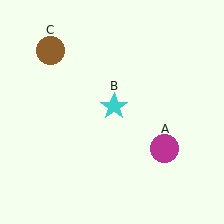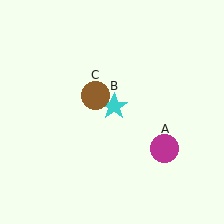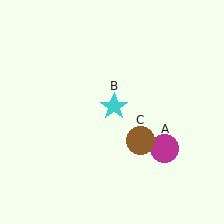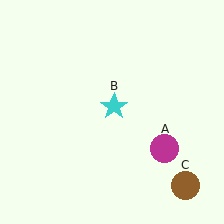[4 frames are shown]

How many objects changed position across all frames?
1 object changed position: brown circle (object C).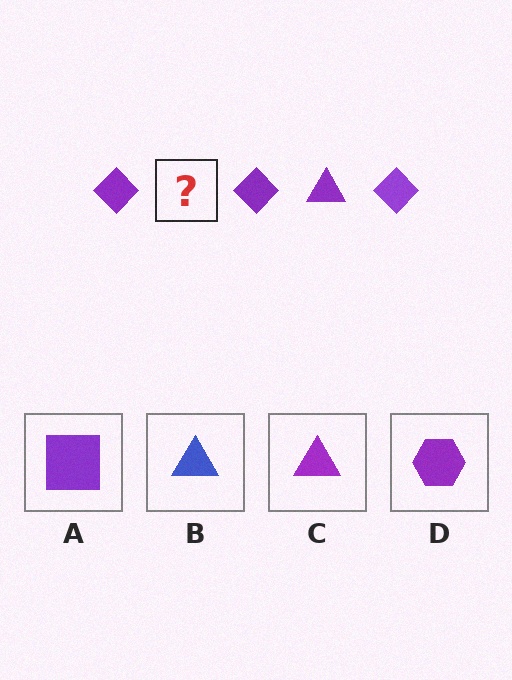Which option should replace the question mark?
Option C.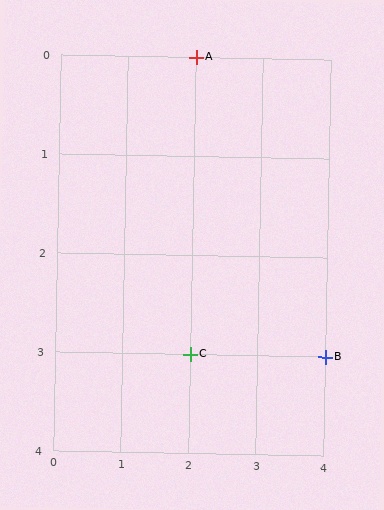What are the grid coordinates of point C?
Point C is at grid coordinates (2, 3).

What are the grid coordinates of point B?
Point B is at grid coordinates (4, 3).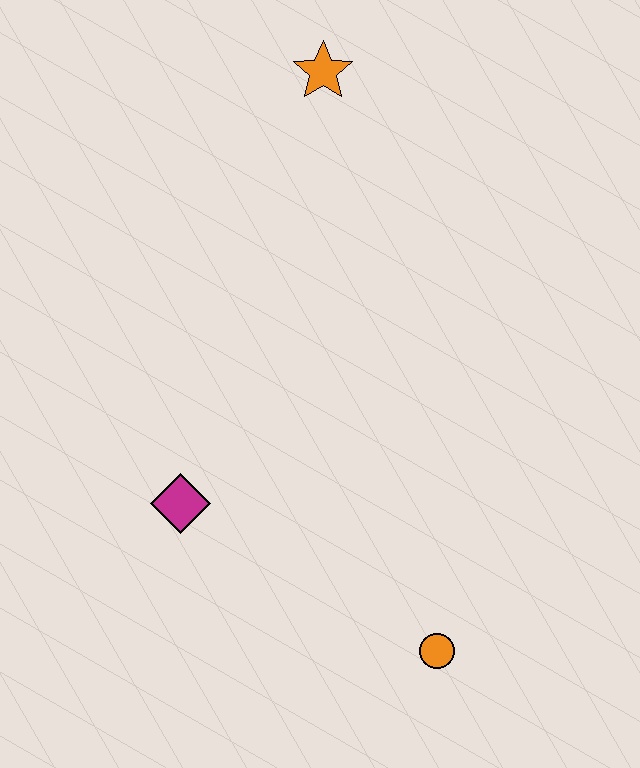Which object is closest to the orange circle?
The magenta diamond is closest to the orange circle.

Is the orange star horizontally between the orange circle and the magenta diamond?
Yes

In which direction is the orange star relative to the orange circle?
The orange star is above the orange circle.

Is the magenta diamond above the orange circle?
Yes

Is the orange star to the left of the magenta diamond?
No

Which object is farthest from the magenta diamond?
The orange star is farthest from the magenta diamond.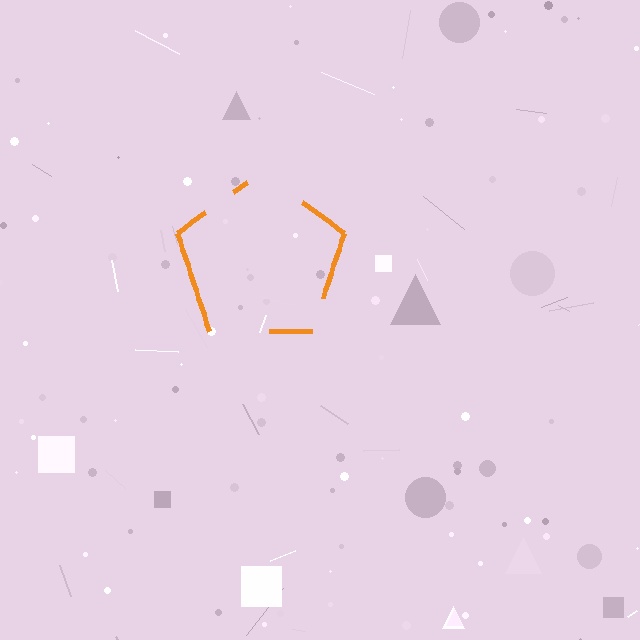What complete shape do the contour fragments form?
The contour fragments form a pentagon.